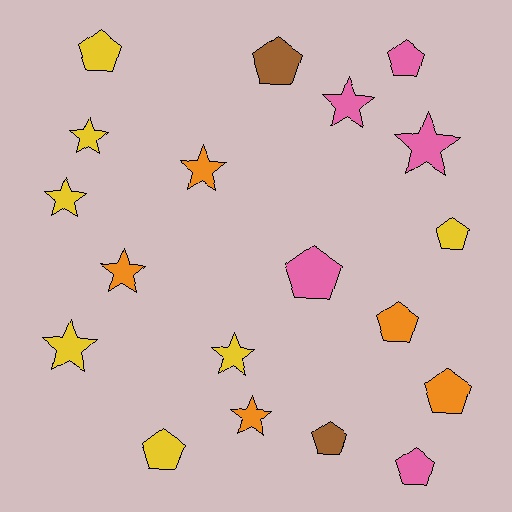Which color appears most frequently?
Yellow, with 7 objects.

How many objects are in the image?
There are 19 objects.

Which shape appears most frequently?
Pentagon, with 10 objects.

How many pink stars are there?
There are 2 pink stars.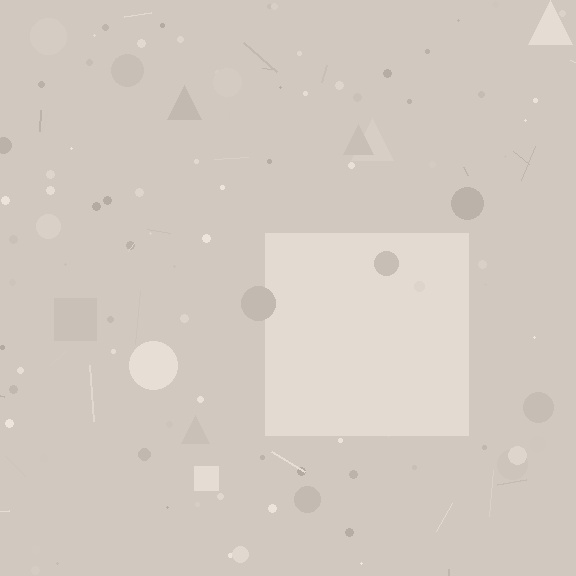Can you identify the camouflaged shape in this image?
The camouflaged shape is a square.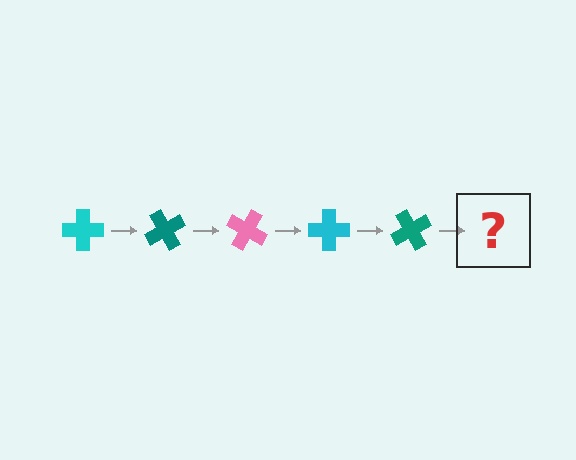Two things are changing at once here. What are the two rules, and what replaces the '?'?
The two rules are that it rotates 60 degrees each step and the color cycles through cyan, teal, and pink. The '?' should be a pink cross, rotated 300 degrees from the start.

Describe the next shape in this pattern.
It should be a pink cross, rotated 300 degrees from the start.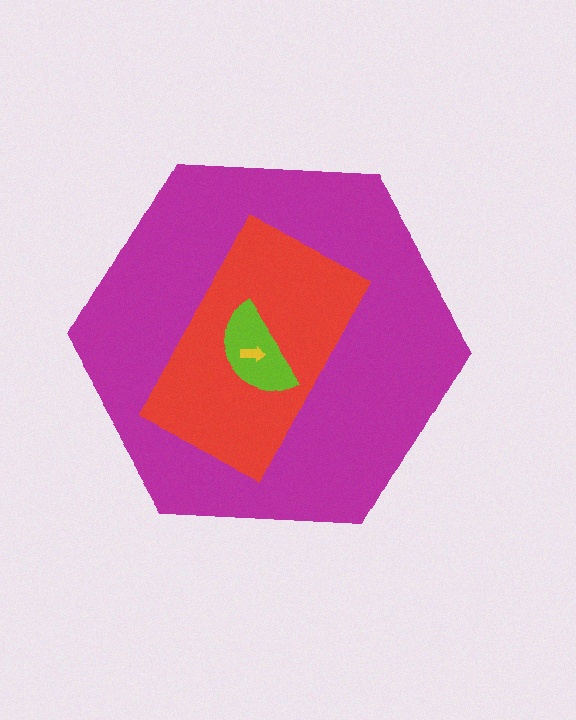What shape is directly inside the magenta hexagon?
The red rectangle.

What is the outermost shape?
The magenta hexagon.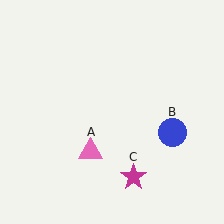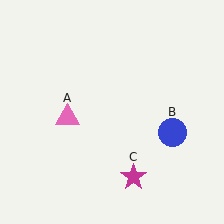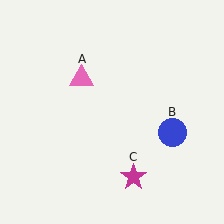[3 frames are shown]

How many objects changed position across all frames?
1 object changed position: pink triangle (object A).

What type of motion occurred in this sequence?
The pink triangle (object A) rotated clockwise around the center of the scene.